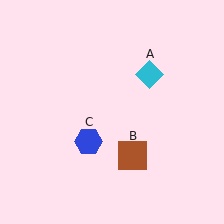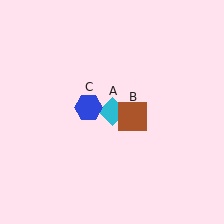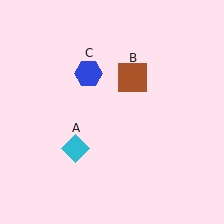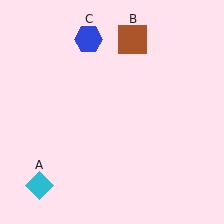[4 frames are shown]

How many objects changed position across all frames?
3 objects changed position: cyan diamond (object A), brown square (object B), blue hexagon (object C).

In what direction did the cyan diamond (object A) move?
The cyan diamond (object A) moved down and to the left.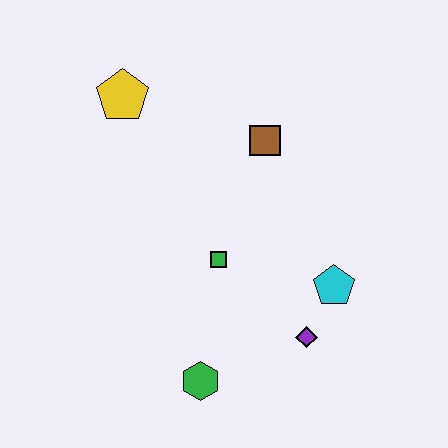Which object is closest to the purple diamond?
The cyan pentagon is closest to the purple diamond.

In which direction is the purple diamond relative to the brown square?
The purple diamond is below the brown square.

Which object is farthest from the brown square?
The green hexagon is farthest from the brown square.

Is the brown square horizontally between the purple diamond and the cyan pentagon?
No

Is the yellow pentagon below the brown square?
No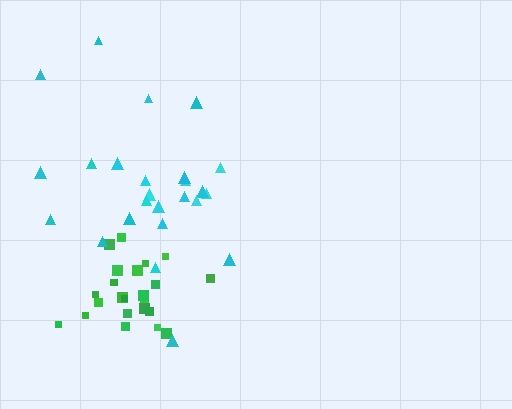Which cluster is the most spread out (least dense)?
Cyan.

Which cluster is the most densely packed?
Green.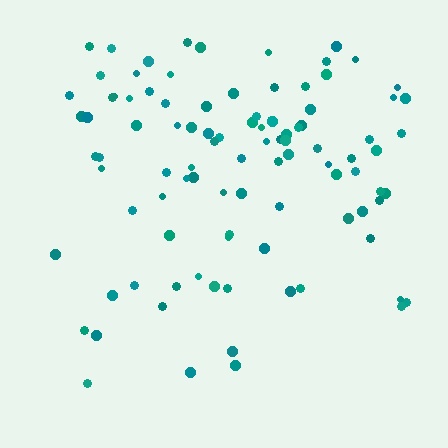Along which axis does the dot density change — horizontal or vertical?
Vertical.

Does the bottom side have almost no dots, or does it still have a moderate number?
Still a moderate number, just noticeably fewer than the top.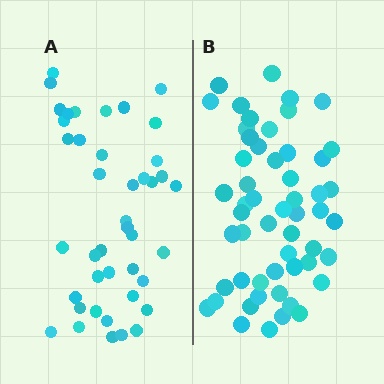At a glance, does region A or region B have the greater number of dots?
Region B (the right region) has more dots.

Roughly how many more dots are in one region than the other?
Region B has roughly 12 or so more dots than region A.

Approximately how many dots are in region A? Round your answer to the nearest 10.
About 40 dots. (The exact count is 42, which rounds to 40.)